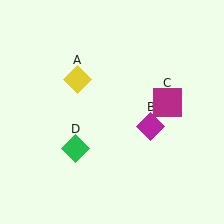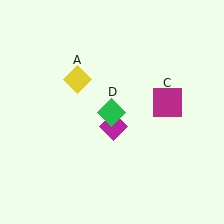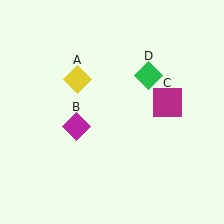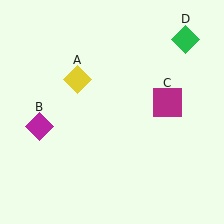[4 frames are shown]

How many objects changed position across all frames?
2 objects changed position: magenta diamond (object B), green diamond (object D).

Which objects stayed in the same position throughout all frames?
Yellow diamond (object A) and magenta square (object C) remained stationary.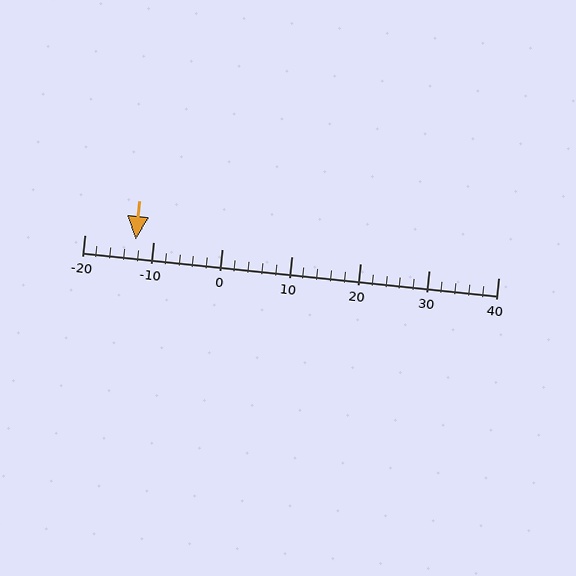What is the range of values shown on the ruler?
The ruler shows values from -20 to 40.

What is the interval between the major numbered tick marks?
The major tick marks are spaced 10 units apart.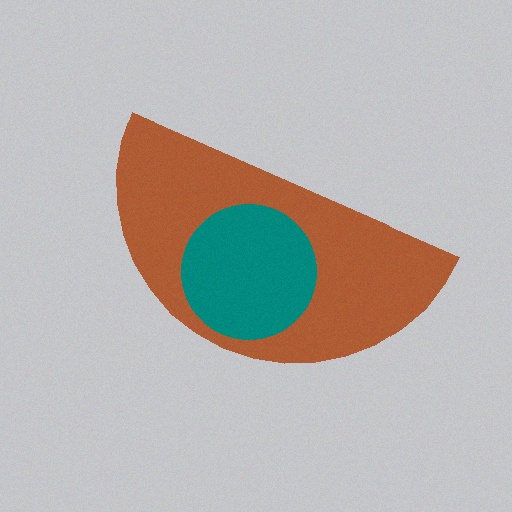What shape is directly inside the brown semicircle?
The teal circle.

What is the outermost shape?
The brown semicircle.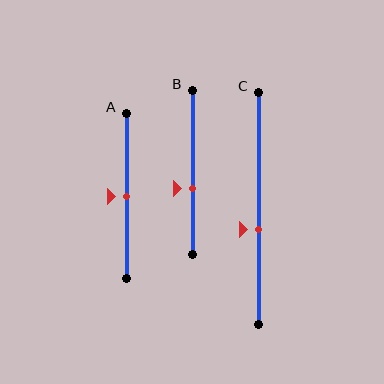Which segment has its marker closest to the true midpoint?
Segment A has its marker closest to the true midpoint.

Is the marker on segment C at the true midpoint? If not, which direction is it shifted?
No, the marker on segment C is shifted downward by about 9% of the segment length.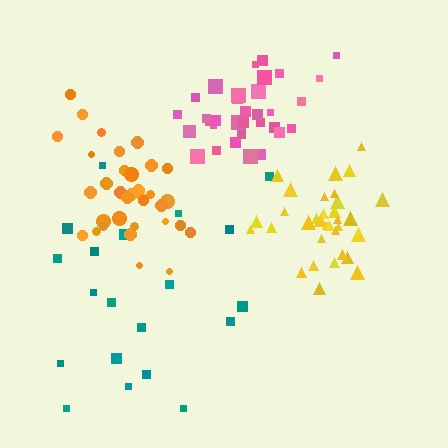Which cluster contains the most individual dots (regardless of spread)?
Orange (34).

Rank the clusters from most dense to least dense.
yellow, pink, orange, teal.